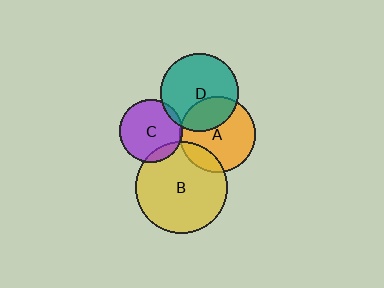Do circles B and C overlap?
Yes.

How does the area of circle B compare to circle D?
Approximately 1.4 times.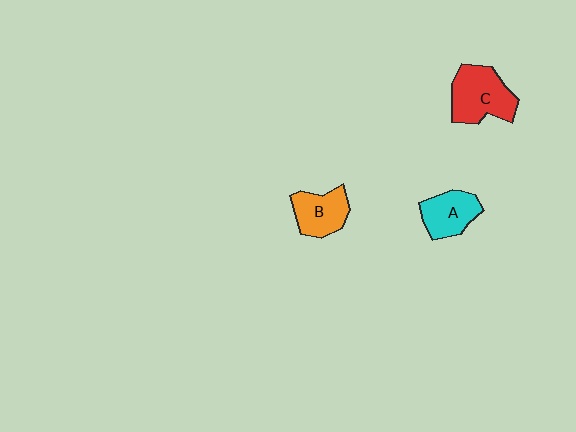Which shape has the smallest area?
Shape B (orange).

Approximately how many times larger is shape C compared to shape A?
Approximately 1.4 times.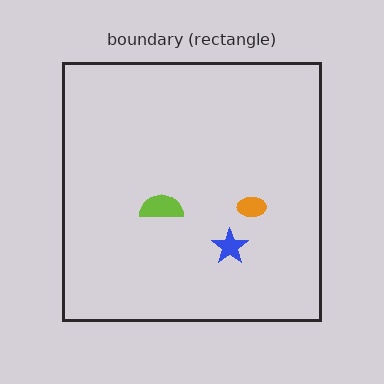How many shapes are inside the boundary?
3 inside, 0 outside.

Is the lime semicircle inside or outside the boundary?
Inside.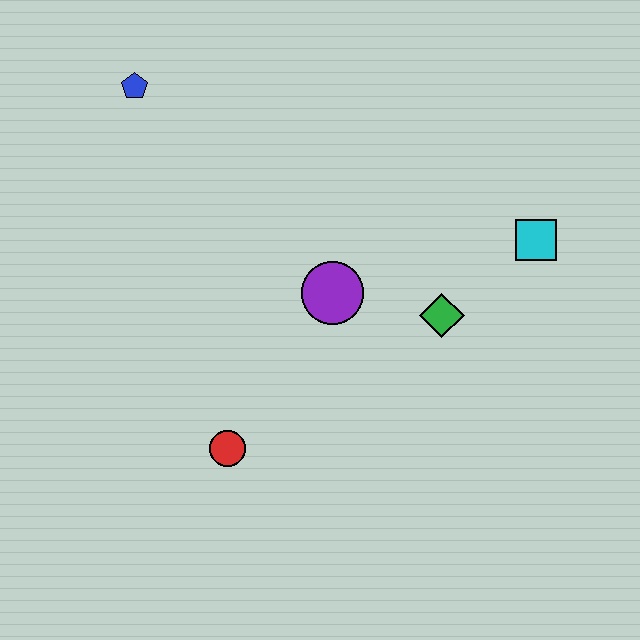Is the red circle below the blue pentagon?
Yes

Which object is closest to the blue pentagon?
The purple circle is closest to the blue pentagon.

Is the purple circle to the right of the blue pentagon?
Yes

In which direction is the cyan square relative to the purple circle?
The cyan square is to the right of the purple circle.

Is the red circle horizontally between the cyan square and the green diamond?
No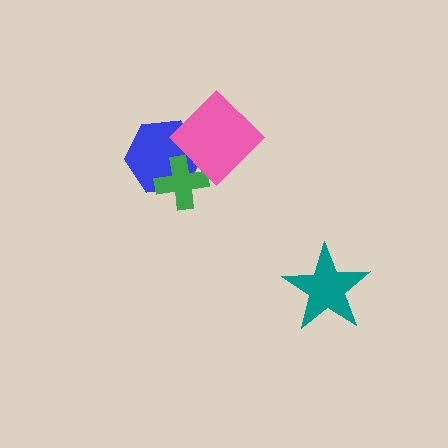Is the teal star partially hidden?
No, no other shape covers it.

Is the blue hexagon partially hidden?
Yes, it is partially covered by another shape.